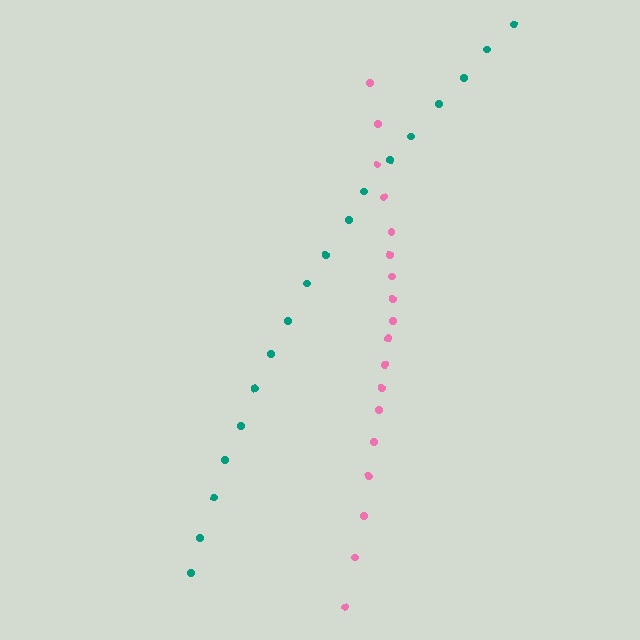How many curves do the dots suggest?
There are 2 distinct paths.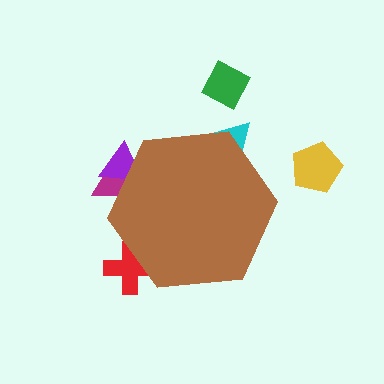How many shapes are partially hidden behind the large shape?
4 shapes are partially hidden.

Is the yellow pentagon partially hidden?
No, the yellow pentagon is fully visible.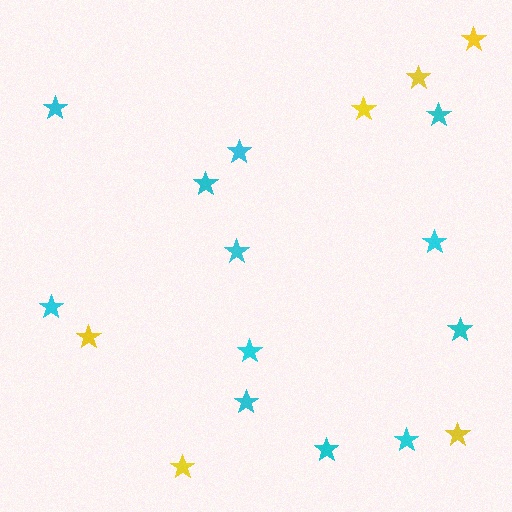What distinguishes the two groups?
There are 2 groups: one group of cyan stars (12) and one group of yellow stars (6).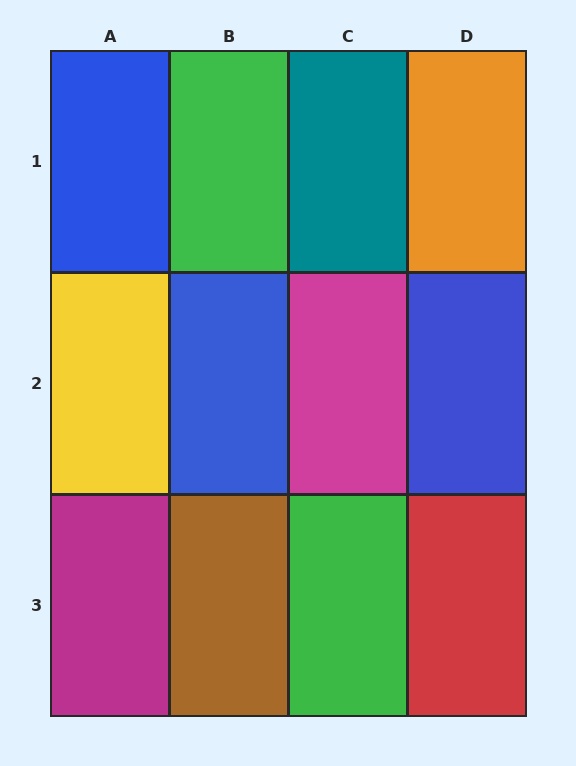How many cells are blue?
3 cells are blue.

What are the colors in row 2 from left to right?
Yellow, blue, magenta, blue.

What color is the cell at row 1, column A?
Blue.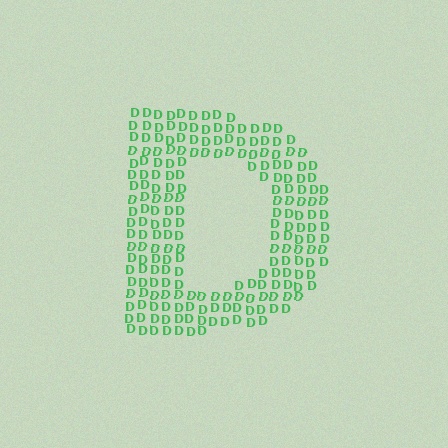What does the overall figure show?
The overall figure shows the letter D.